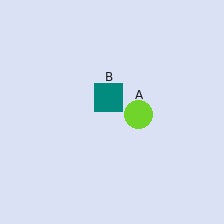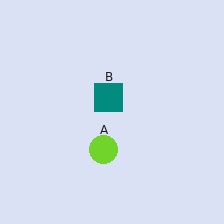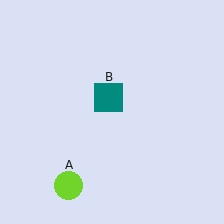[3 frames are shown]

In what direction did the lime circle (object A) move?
The lime circle (object A) moved down and to the left.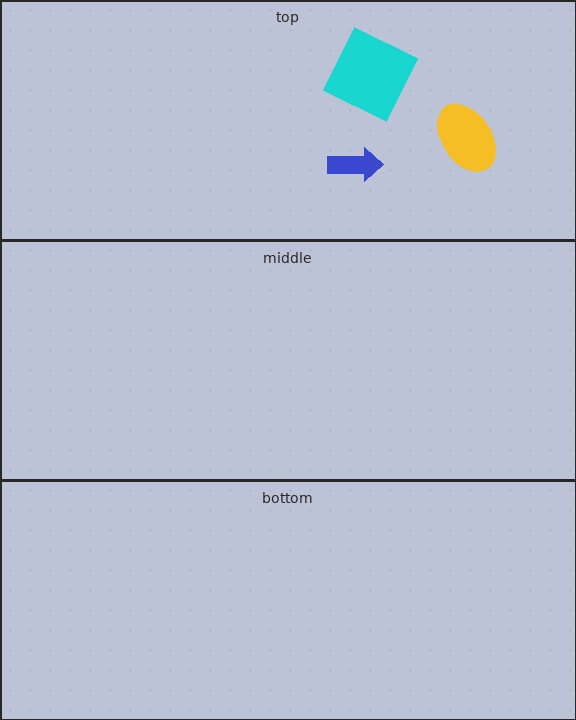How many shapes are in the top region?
3.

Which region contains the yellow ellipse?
The top region.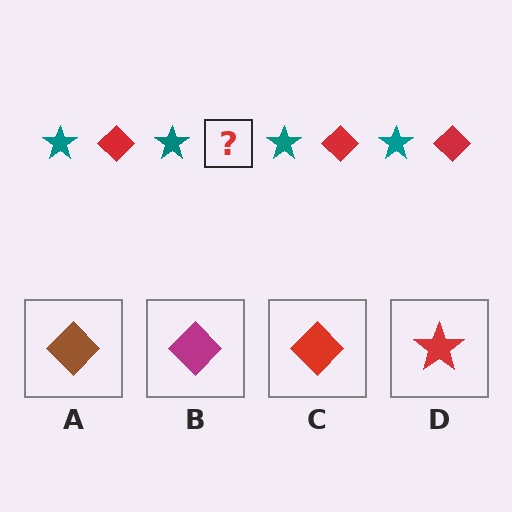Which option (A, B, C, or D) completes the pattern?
C.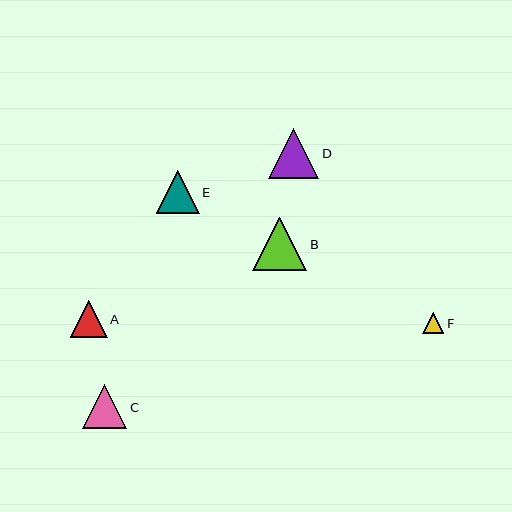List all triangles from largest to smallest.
From largest to smallest: B, D, C, E, A, F.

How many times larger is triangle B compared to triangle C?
Triangle B is approximately 1.2 times the size of triangle C.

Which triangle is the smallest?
Triangle F is the smallest with a size of approximately 21 pixels.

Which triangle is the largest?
Triangle B is the largest with a size of approximately 54 pixels.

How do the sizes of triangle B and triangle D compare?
Triangle B and triangle D are approximately the same size.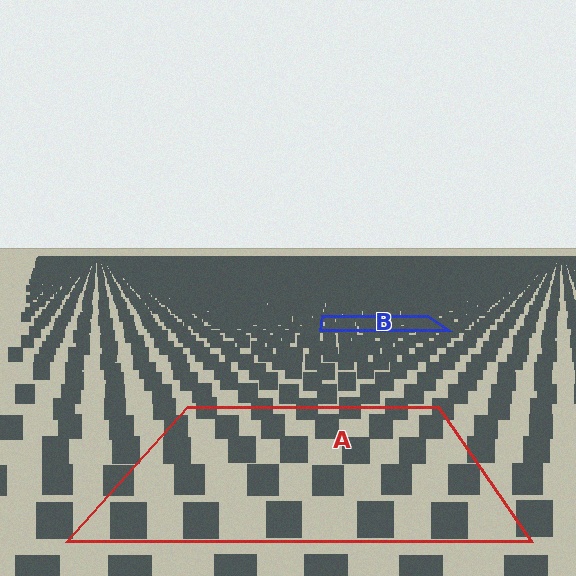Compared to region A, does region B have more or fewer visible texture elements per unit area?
Region B has more texture elements per unit area — they are packed more densely because it is farther away.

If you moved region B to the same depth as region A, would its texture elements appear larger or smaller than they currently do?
They would appear larger. At a closer depth, the same texture elements are projected at a bigger on-screen size.